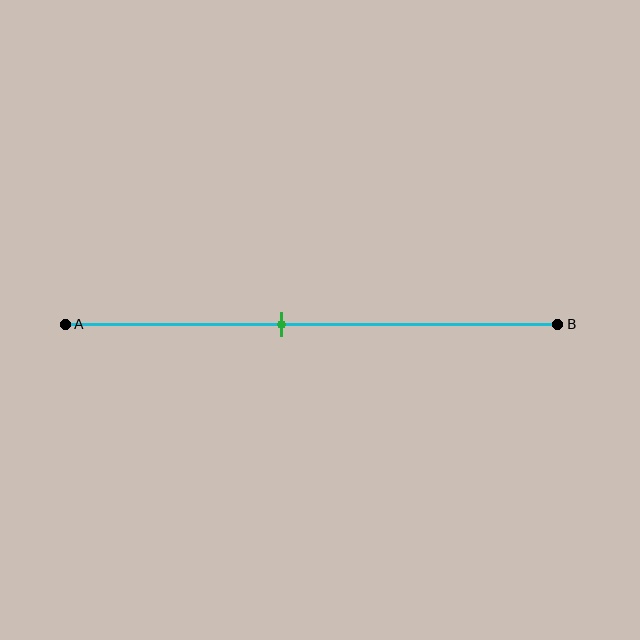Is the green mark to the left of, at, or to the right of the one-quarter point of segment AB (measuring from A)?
The green mark is to the right of the one-quarter point of segment AB.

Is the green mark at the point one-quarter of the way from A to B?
No, the mark is at about 45% from A, not at the 25% one-quarter point.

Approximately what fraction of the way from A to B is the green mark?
The green mark is approximately 45% of the way from A to B.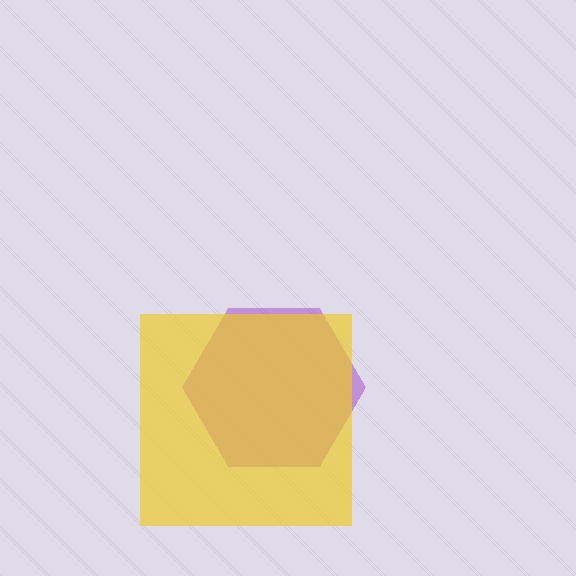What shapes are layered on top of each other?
The layered shapes are: a purple hexagon, a yellow square.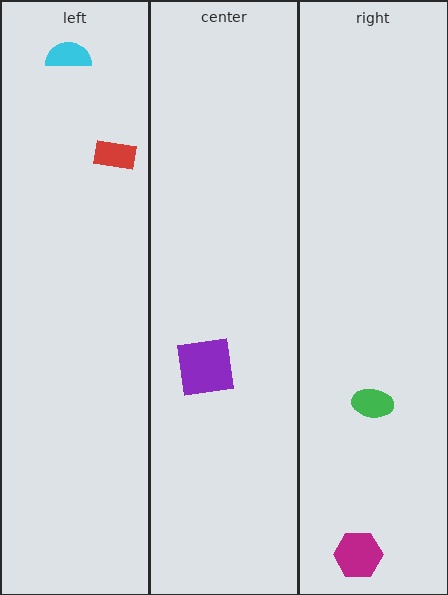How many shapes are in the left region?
2.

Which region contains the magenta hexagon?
The right region.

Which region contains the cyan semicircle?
The left region.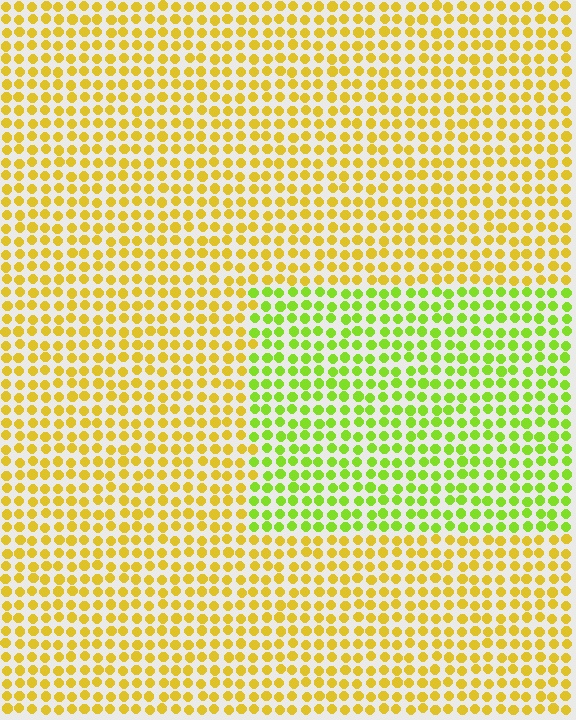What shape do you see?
I see a rectangle.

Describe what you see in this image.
The image is filled with small yellow elements in a uniform arrangement. A rectangle-shaped region is visible where the elements are tinted to a slightly different hue, forming a subtle color boundary.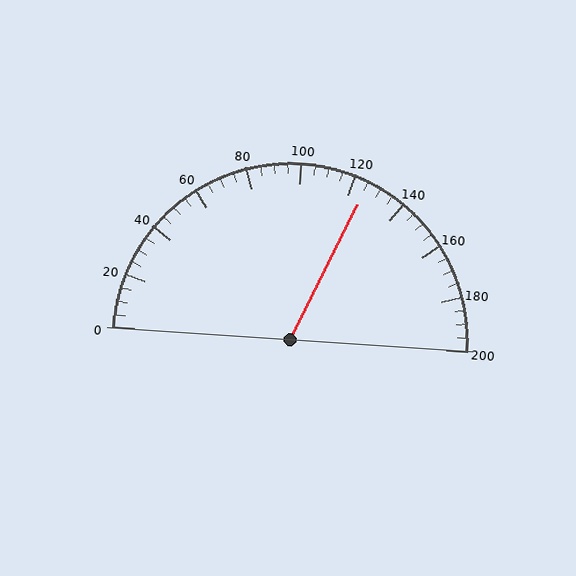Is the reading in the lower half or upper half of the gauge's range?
The reading is in the upper half of the range (0 to 200).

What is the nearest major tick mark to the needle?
The nearest major tick mark is 120.